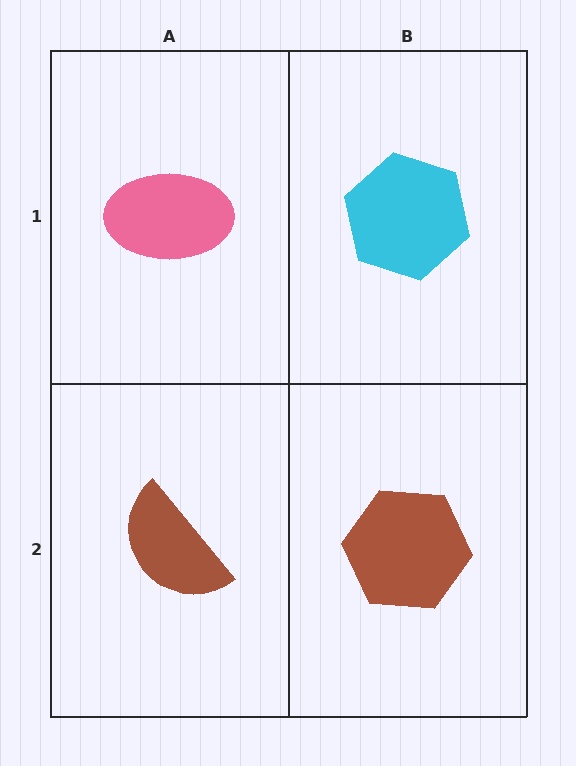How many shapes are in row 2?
2 shapes.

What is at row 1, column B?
A cyan hexagon.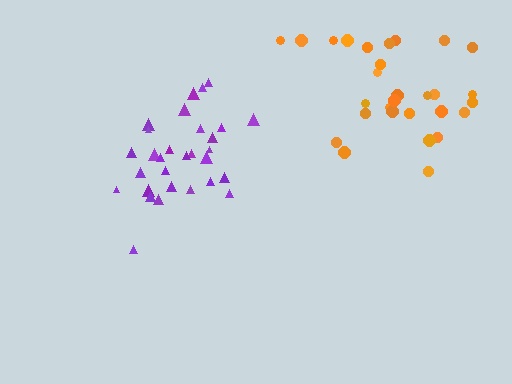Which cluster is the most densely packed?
Purple.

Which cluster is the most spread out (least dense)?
Orange.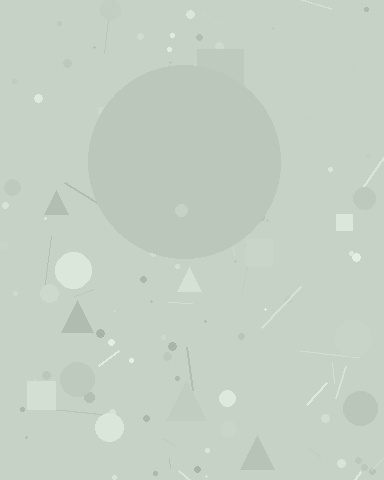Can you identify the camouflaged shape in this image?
The camouflaged shape is a circle.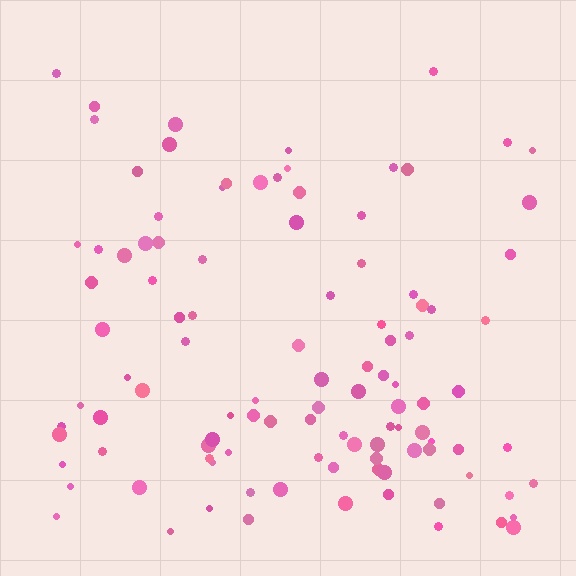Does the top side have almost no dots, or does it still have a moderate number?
Still a moderate number, just noticeably fewer than the bottom.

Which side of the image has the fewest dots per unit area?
The top.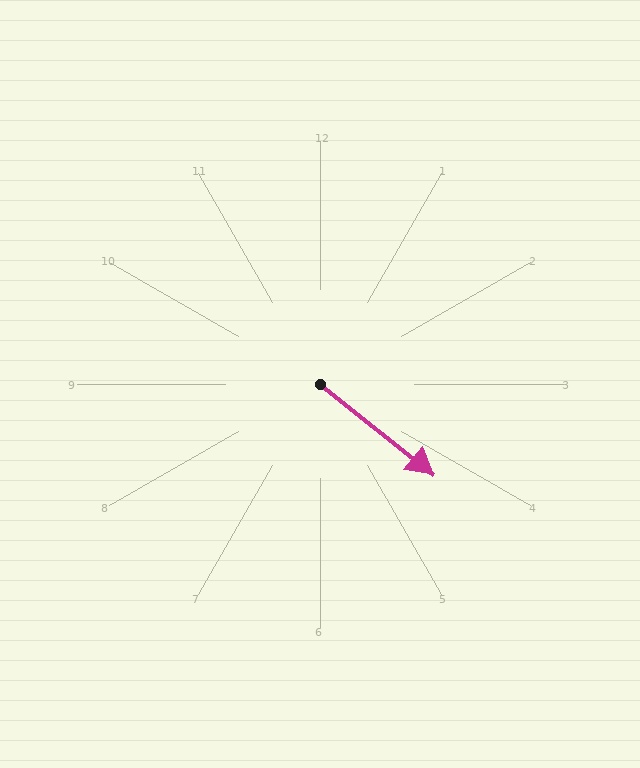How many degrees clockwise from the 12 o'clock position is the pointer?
Approximately 129 degrees.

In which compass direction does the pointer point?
Southeast.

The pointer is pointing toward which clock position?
Roughly 4 o'clock.